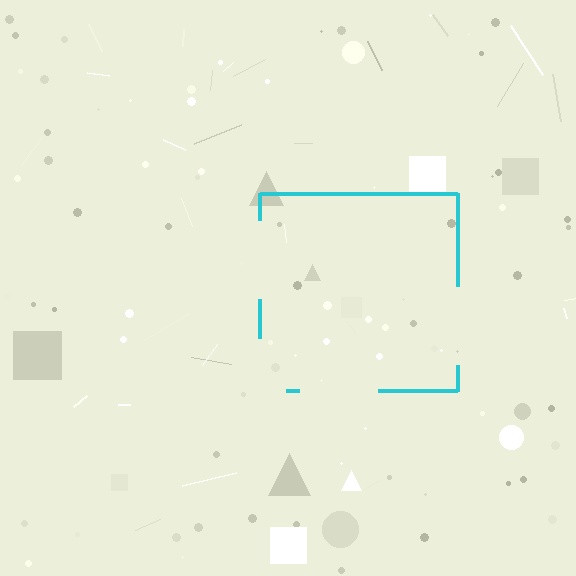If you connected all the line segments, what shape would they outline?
They would outline a square.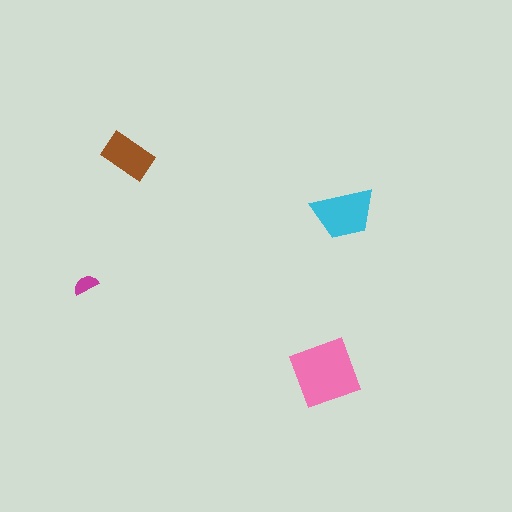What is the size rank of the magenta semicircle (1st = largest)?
4th.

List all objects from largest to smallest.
The pink diamond, the cyan trapezoid, the brown rectangle, the magenta semicircle.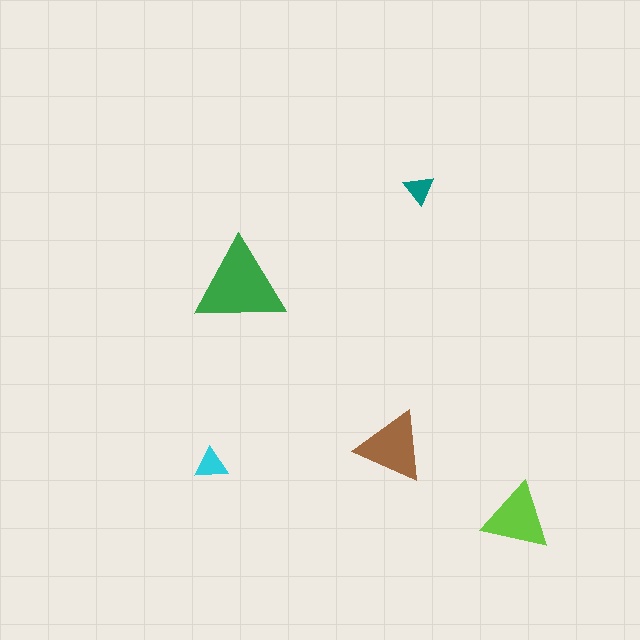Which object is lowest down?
The lime triangle is bottommost.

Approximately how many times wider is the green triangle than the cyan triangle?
About 2.5 times wider.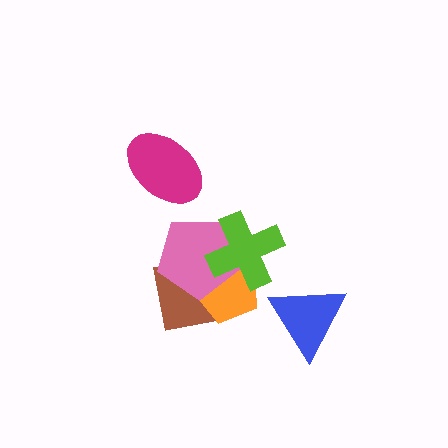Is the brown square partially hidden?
Yes, it is partially covered by another shape.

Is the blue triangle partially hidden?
No, no other shape covers it.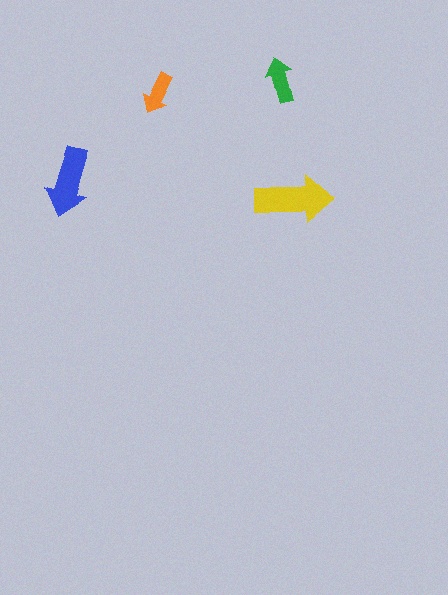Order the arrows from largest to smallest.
the yellow one, the blue one, the green one, the orange one.